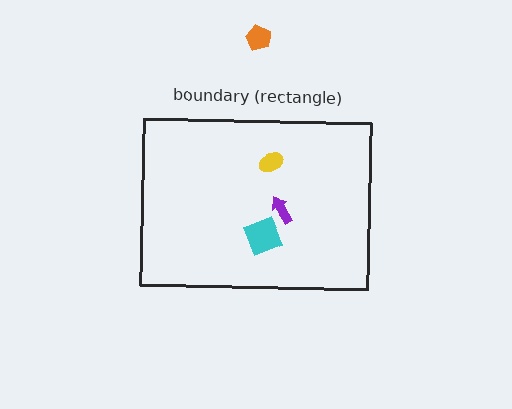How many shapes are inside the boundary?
3 inside, 1 outside.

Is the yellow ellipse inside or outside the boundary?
Inside.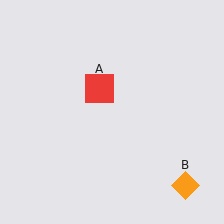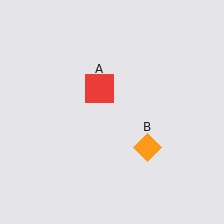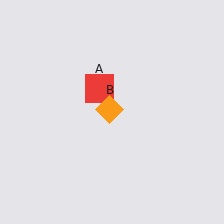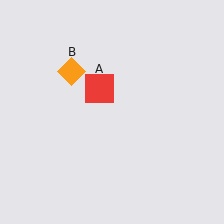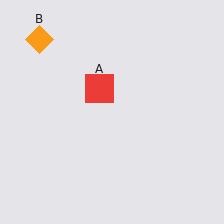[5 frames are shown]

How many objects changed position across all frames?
1 object changed position: orange diamond (object B).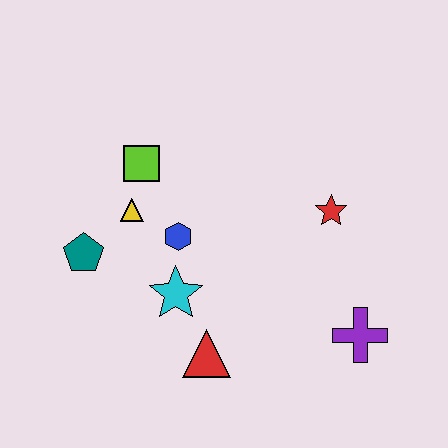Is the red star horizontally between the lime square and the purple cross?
Yes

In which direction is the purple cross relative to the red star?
The purple cross is below the red star.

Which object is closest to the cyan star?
The blue hexagon is closest to the cyan star.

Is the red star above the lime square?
No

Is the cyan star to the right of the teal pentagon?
Yes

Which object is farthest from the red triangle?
The lime square is farthest from the red triangle.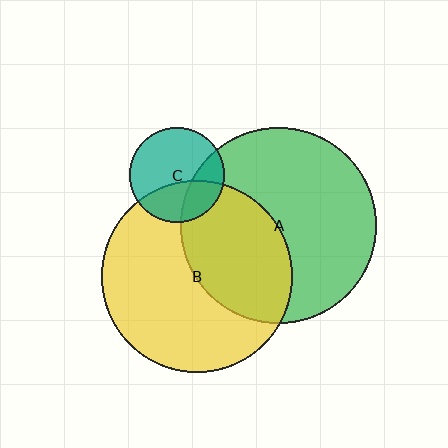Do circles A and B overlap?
Yes.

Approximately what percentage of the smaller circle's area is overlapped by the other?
Approximately 40%.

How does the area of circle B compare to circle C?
Approximately 4.0 times.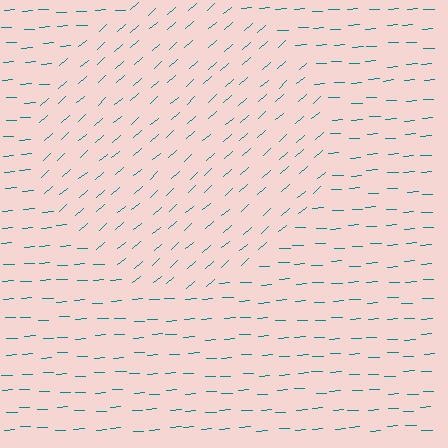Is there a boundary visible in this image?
Yes, there is a texture boundary formed by a change in line orientation.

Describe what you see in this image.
The image is filled with small teal line segments. A circle region in the image has lines oriented differently from the surrounding lines, creating a visible texture boundary.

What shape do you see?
I see a circle.